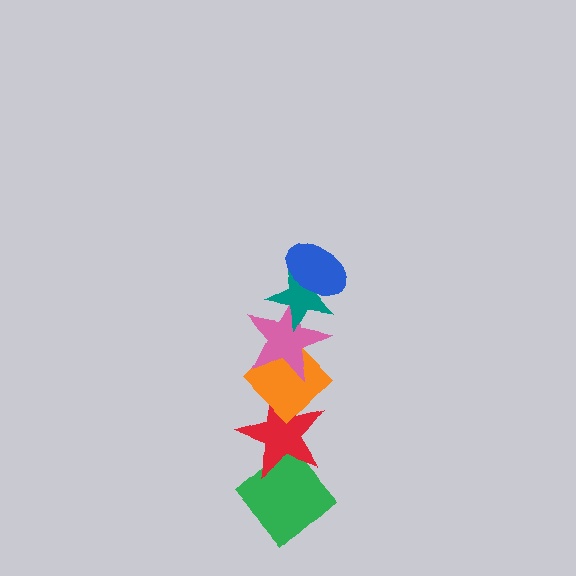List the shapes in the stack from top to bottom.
From top to bottom: the blue ellipse, the teal star, the pink star, the orange diamond, the red star, the green diamond.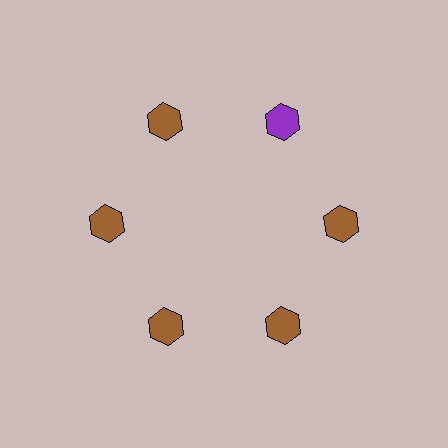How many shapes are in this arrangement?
There are 6 shapes arranged in a ring pattern.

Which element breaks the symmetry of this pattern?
The purple hexagon at roughly the 1 o'clock position breaks the symmetry. All other shapes are brown hexagons.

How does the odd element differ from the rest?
It has a different color: purple instead of brown.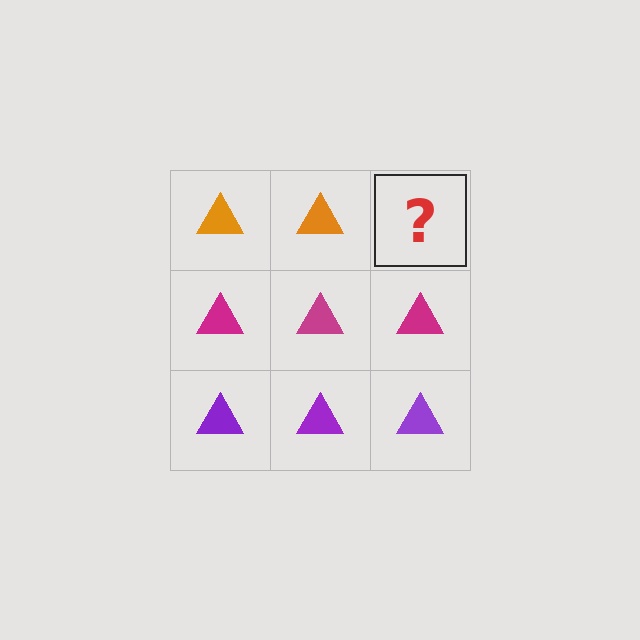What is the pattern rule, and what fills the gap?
The rule is that each row has a consistent color. The gap should be filled with an orange triangle.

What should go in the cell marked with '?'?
The missing cell should contain an orange triangle.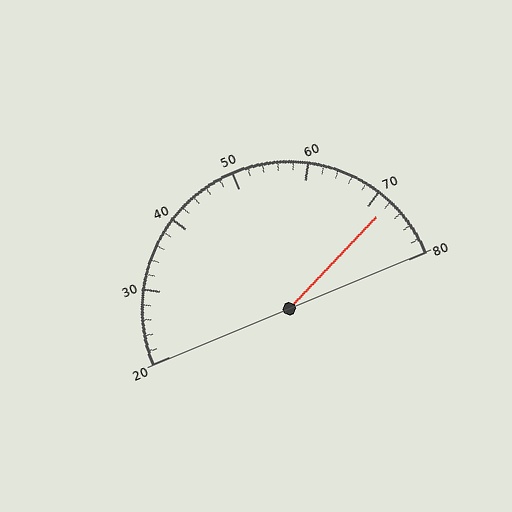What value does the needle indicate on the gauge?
The needle indicates approximately 72.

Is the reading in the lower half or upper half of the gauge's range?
The reading is in the upper half of the range (20 to 80).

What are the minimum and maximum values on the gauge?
The gauge ranges from 20 to 80.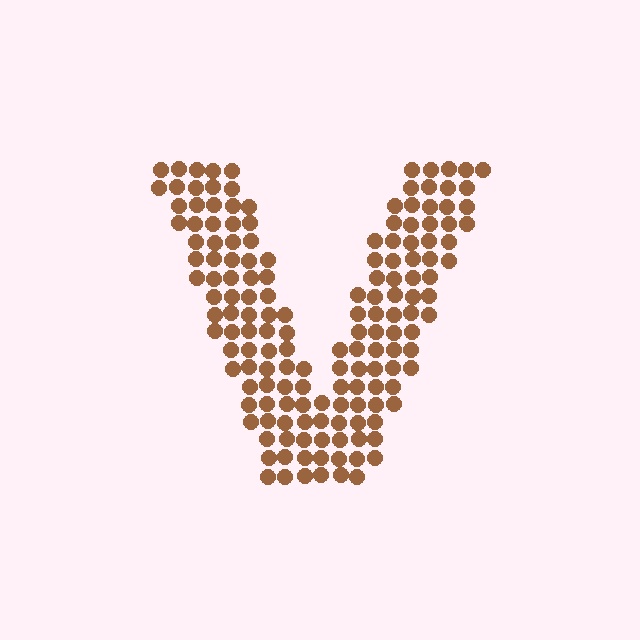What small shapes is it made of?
It is made of small circles.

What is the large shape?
The large shape is the letter V.